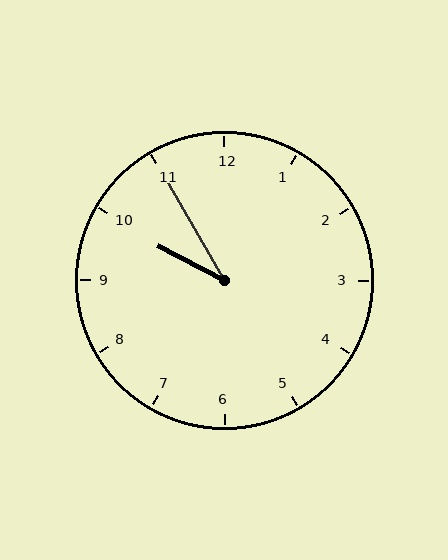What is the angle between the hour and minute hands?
Approximately 32 degrees.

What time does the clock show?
9:55.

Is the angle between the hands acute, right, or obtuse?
It is acute.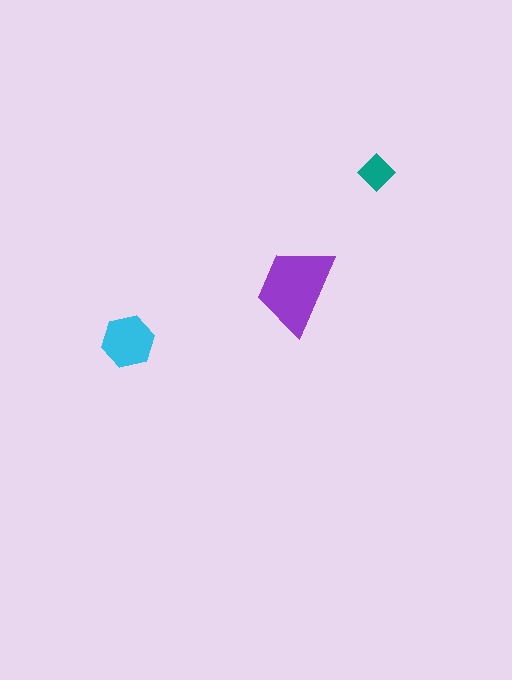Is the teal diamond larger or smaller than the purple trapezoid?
Smaller.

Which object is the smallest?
The teal diamond.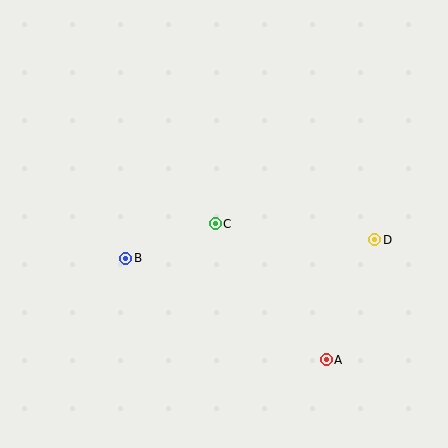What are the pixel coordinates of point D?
Point D is at (375, 240).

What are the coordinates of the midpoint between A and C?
The midpoint between A and C is at (271, 292).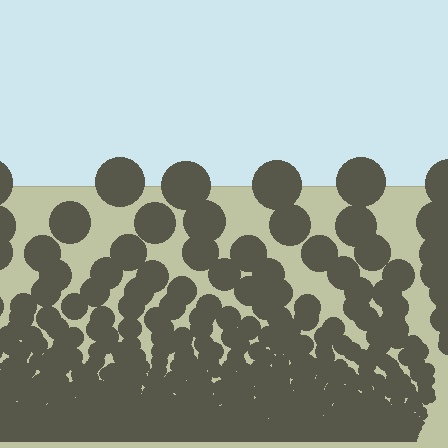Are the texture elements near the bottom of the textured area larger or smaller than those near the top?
Smaller. The gradient is inverted — elements near the bottom are smaller and denser.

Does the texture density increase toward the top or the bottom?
Density increases toward the bottom.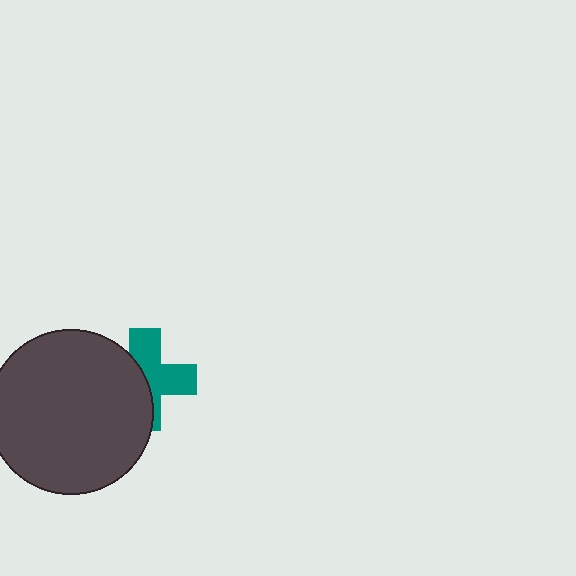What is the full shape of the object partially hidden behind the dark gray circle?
The partially hidden object is a teal cross.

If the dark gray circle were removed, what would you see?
You would see the complete teal cross.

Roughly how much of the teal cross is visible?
About half of it is visible (roughly 54%).